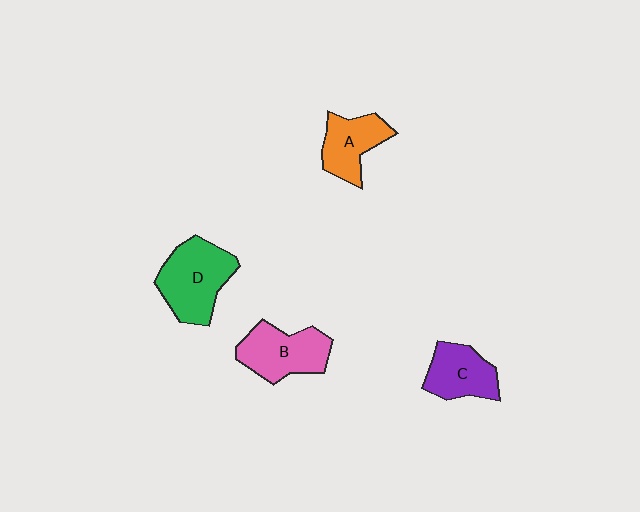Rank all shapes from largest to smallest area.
From largest to smallest: D (green), B (pink), C (purple), A (orange).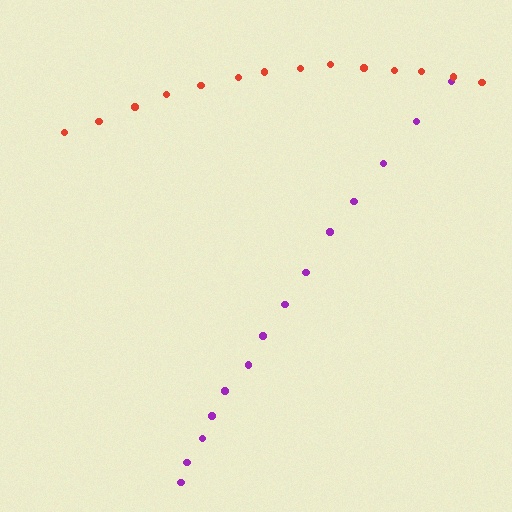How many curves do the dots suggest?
There are 2 distinct paths.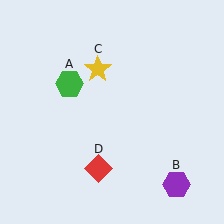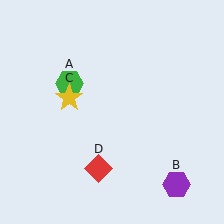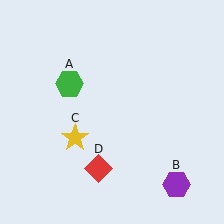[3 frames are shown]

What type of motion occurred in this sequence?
The yellow star (object C) rotated counterclockwise around the center of the scene.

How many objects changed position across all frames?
1 object changed position: yellow star (object C).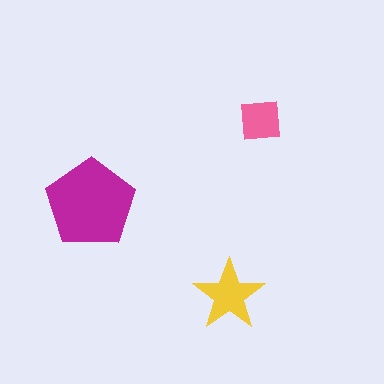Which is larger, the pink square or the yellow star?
The yellow star.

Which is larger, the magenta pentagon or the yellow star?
The magenta pentagon.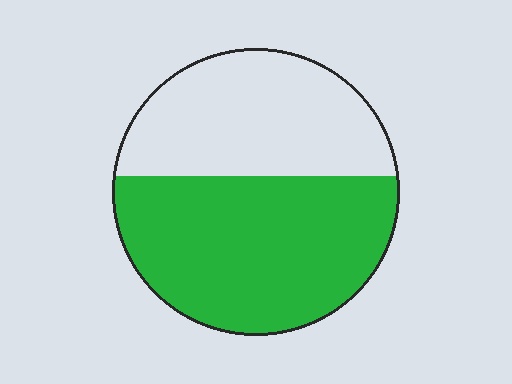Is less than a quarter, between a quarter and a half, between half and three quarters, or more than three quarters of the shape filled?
Between half and three quarters.